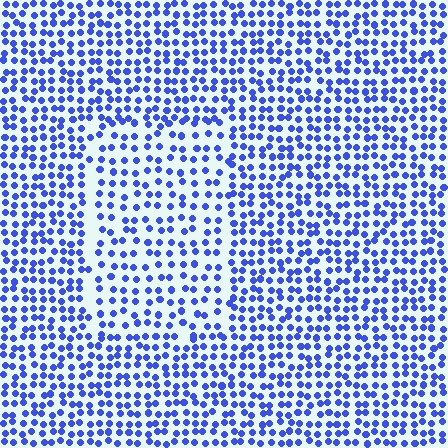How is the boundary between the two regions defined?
The boundary is defined by a change in element density (approximately 1.5x ratio). All elements are the same color, size, and shape.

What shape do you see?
I see a rectangle.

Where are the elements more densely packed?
The elements are more densely packed outside the rectangle boundary.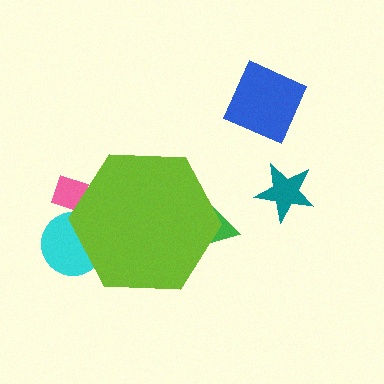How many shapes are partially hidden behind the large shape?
3 shapes are partially hidden.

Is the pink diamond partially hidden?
Yes, the pink diamond is partially hidden behind the lime hexagon.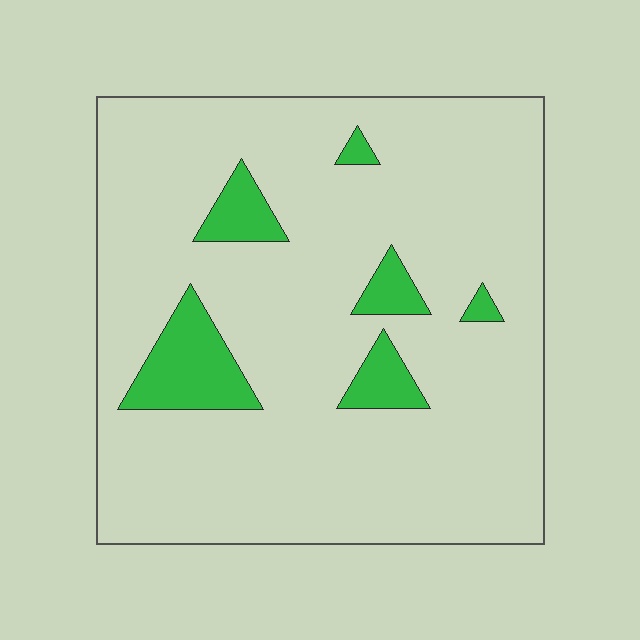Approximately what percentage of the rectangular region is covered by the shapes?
Approximately 10%.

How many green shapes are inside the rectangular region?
6.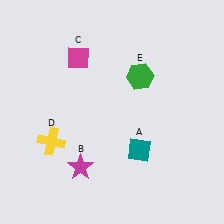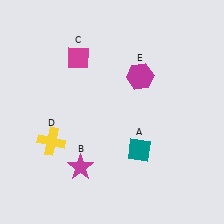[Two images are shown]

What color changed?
The hexagon (E) changed from green in Image 1 to magenta in Image 2.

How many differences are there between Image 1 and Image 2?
There is 1 difference between the two images.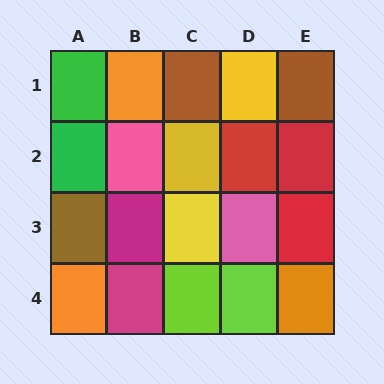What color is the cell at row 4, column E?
Orange.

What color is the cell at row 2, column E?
Red.